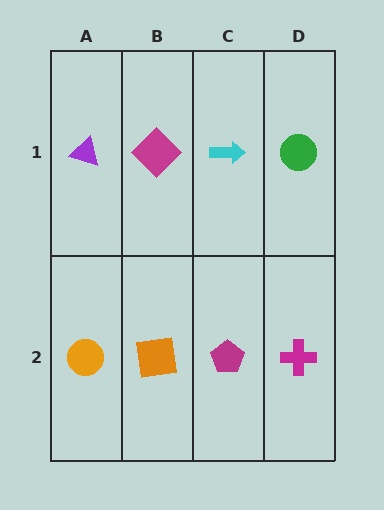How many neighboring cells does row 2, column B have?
3.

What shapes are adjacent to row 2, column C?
A cyan arrow (row 1, column C), an orange square (row 2, column B), a magenta cross (row 2, column D).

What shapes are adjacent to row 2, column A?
A purple triangle (row 1, column A), an orange square (row 2, column B).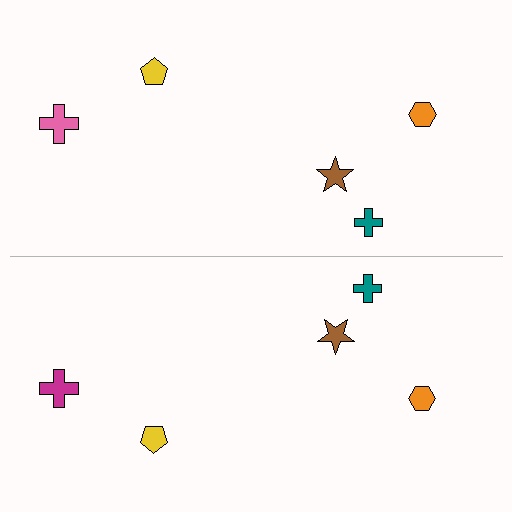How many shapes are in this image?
There are 10 shapes in this image.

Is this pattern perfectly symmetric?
No, the pattern is not perfectly symmetric. The magenta cross on the bottom side breaks the symmetry — its mirror counterpart is pink.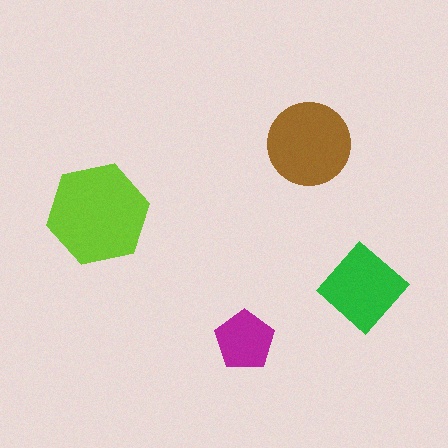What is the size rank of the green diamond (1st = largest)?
3rd.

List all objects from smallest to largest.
The magenta pentagon, the green diamond, the brown circle, the lime hexagon.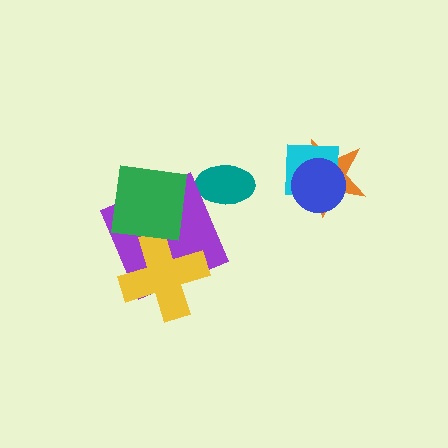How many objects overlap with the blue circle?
2 objects overlap with the blue circle.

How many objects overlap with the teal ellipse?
0 objects overlap with the teal ellipse.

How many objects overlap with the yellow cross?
1 object overlaps with the yellow cross.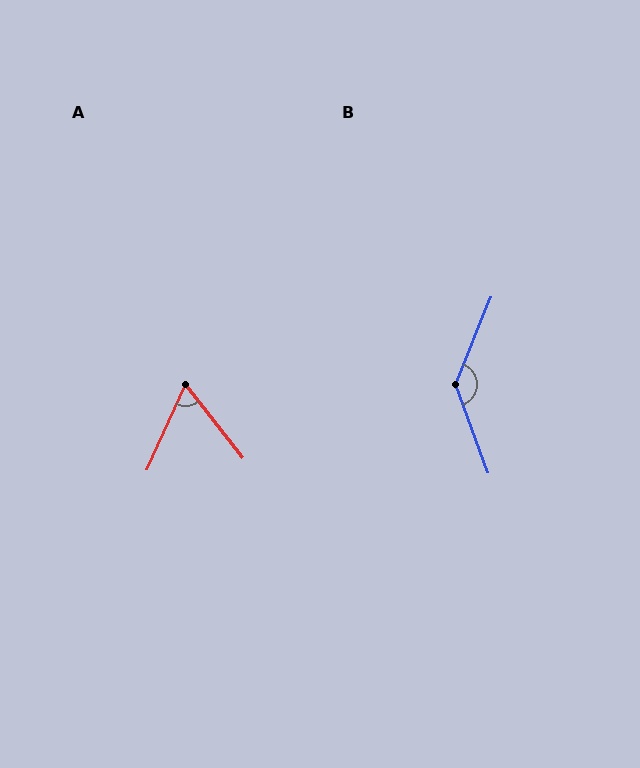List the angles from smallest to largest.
A (62°), B (138°).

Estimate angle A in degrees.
Approximately 62 degrees.